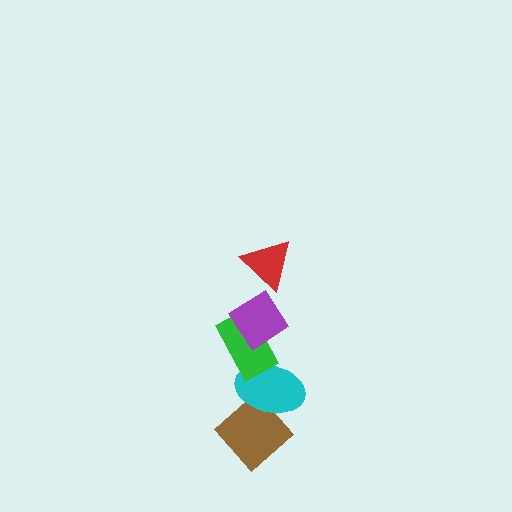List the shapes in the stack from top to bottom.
From top to bottom: the red triangle, the purple diamond, the green rectangle, the cyan ellipse, the brown diamond.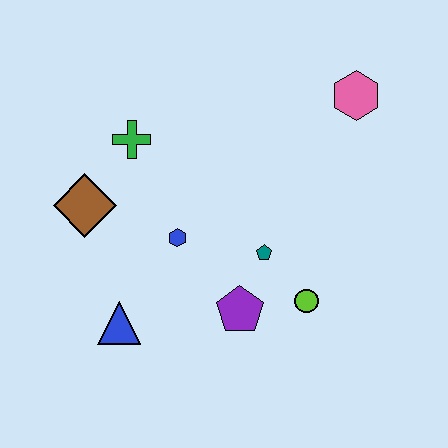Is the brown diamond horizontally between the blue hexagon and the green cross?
No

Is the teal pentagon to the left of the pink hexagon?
Yes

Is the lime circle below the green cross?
Yes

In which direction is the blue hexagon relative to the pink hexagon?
The blue hexagon is to the left of the pink hexagon.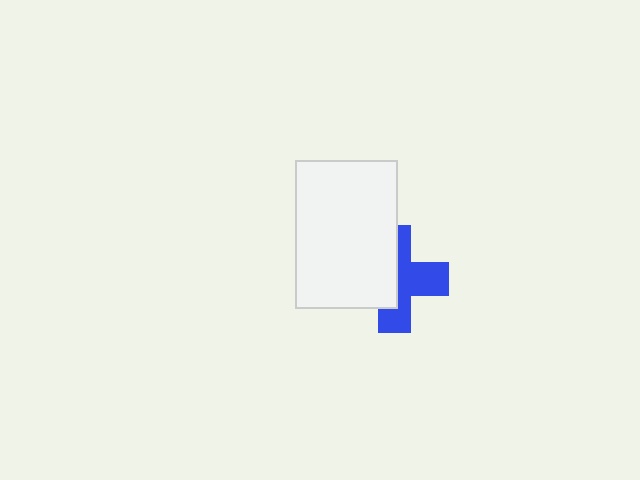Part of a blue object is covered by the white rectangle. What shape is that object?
It is a cross.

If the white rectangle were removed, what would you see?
You would see the complete blue cross.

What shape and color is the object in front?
The object in front is a white rectangle.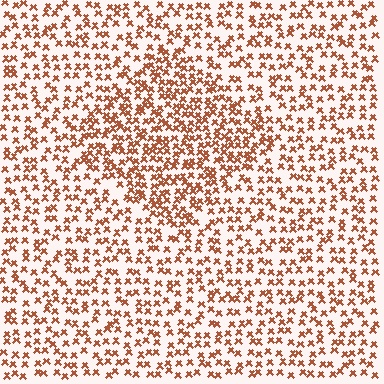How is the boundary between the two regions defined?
The boundary is defined by a change in element density (approximately 1.7x ratio). All elements are the same color, size, and shape.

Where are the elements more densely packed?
The elements are more densely packed inside the diamond boundary.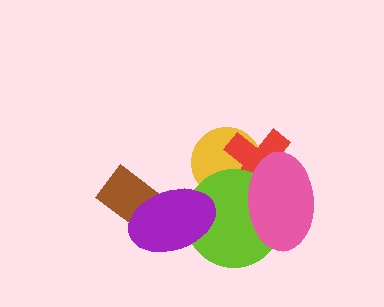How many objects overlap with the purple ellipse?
2 objects overlap with the purple ellipse.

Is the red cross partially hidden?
Yes, it is partially covered by another shape.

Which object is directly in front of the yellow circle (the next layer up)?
The red cross is directly in front of the yellow circle.